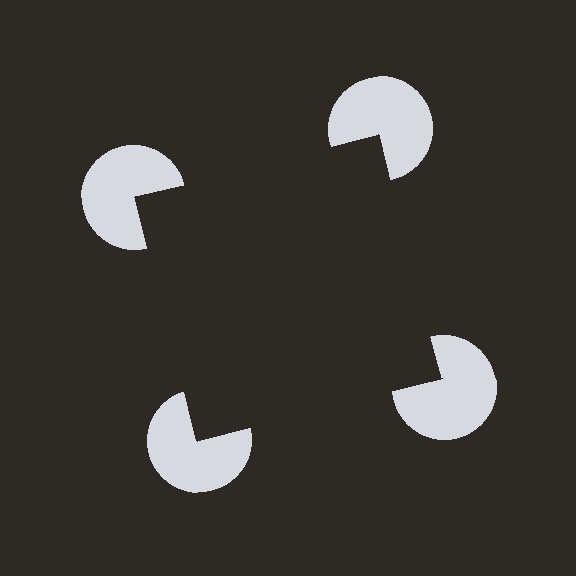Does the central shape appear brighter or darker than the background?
It typically appears slightly darker than the background, even though no actual brightness change is drawn.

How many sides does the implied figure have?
4 sides.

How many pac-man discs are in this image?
There are 4 — one at each vertex of the illusory square.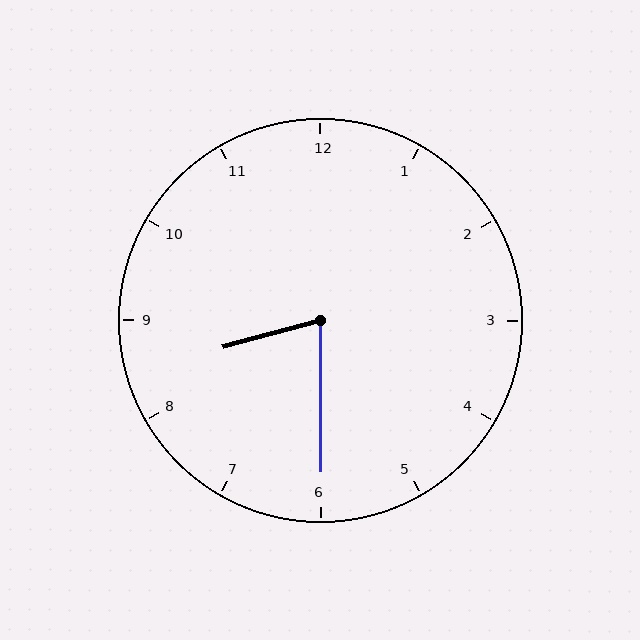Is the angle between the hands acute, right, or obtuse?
It is acute.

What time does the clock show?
8:30.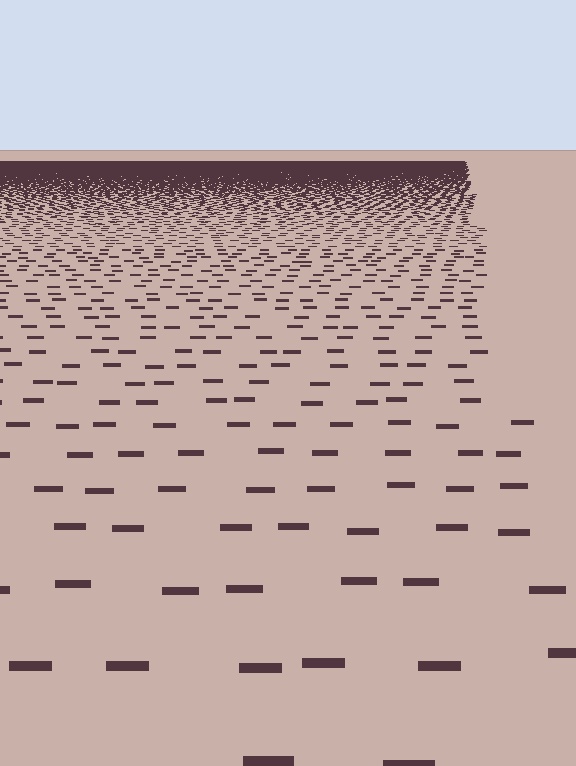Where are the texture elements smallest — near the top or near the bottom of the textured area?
Near the top.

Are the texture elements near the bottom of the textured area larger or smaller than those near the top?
Larger. Near the bottom, elements are closer to the viewer and appear at a bigger on-screen size.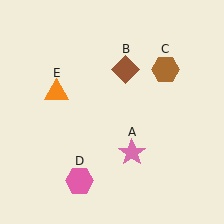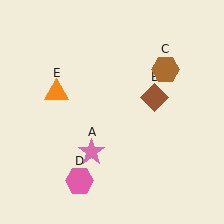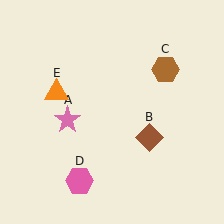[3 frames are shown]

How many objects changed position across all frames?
2 objects changed position: pink star (object A), brown diamond (object B).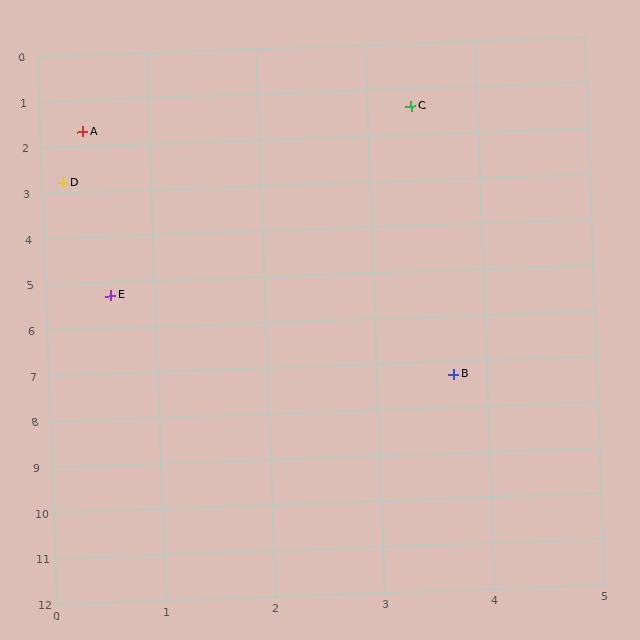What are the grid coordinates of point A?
Point A is at approximately (0.4, 1.7).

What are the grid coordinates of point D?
Point D is at approximately (0.2, 2.8).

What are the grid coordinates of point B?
Point B is at approximately (3.7, 7.3).